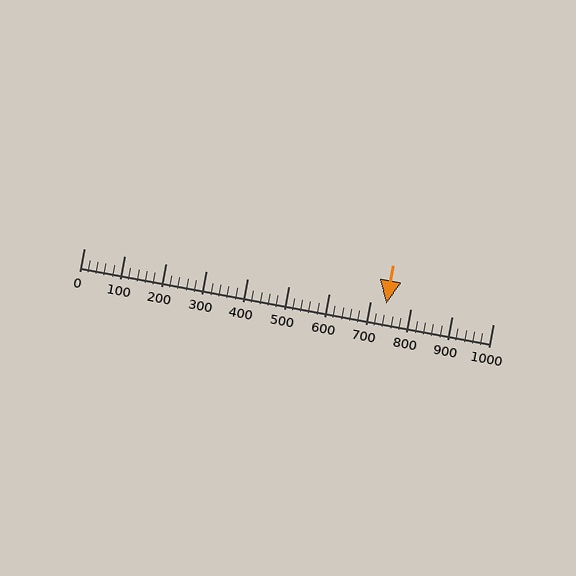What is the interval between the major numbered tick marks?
The major tick marks are spaced 100 units apart.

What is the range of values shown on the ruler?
The ruler shows values from 0 to 1000.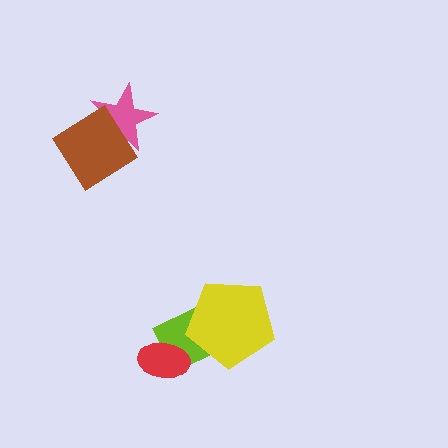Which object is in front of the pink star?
The brown diamond is in front of the pink star.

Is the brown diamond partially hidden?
No, no other shape covers it.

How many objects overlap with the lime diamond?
2 objects overlap with the lime diamond.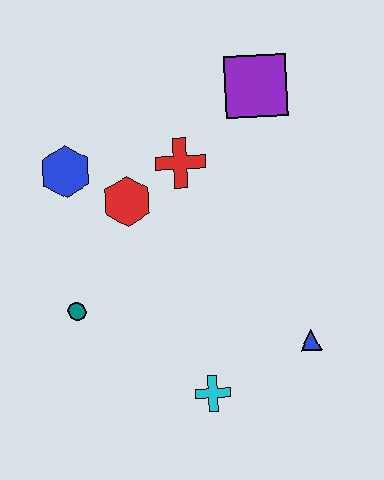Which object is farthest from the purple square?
The cyan cross is farthest from the purple square.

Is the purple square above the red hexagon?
Yes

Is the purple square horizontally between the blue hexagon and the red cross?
No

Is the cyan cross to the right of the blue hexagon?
Yes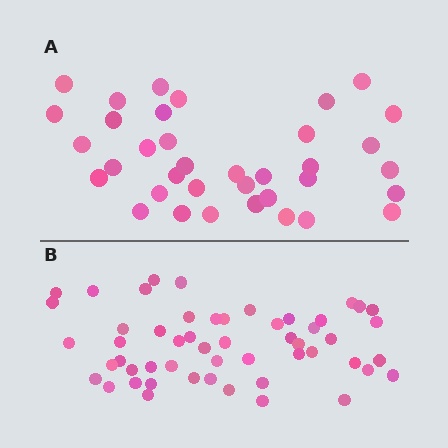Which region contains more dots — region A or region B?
Region B (the bottom region) has more dots.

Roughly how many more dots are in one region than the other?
Region B has approximately 15 more dots than region A.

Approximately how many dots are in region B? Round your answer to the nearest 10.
About 50 dots. (The exact count is 53, which rounds to 50.)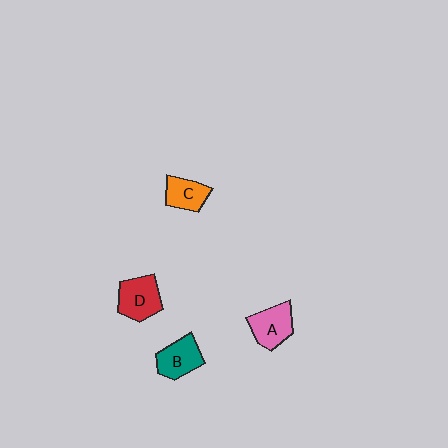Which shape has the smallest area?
Shape C (orange).